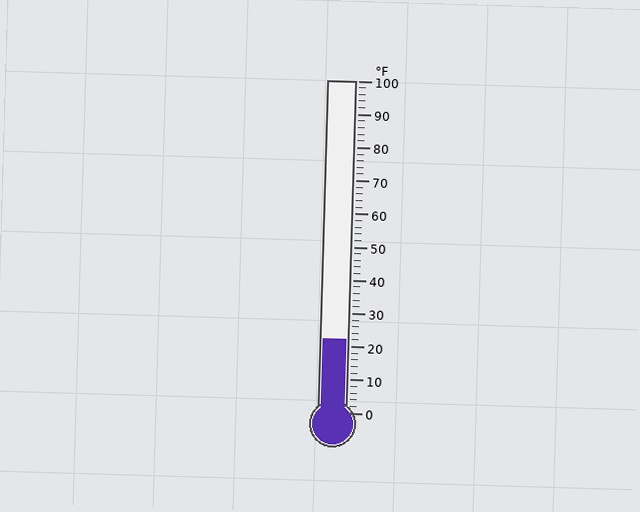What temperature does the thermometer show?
The thermometer shows approximately 22°F.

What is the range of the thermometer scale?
The thermometer scale ranges from 0°F to 100°F.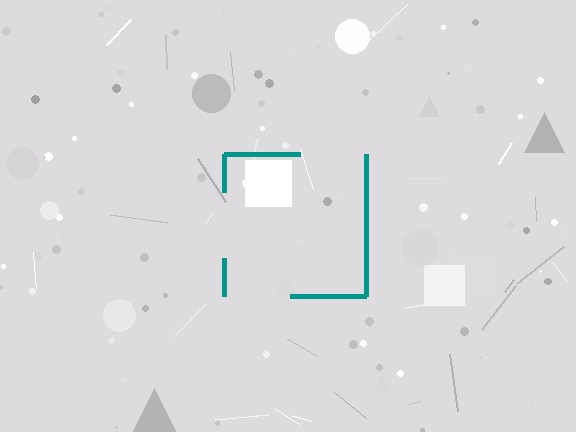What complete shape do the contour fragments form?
The contour fragments form a square.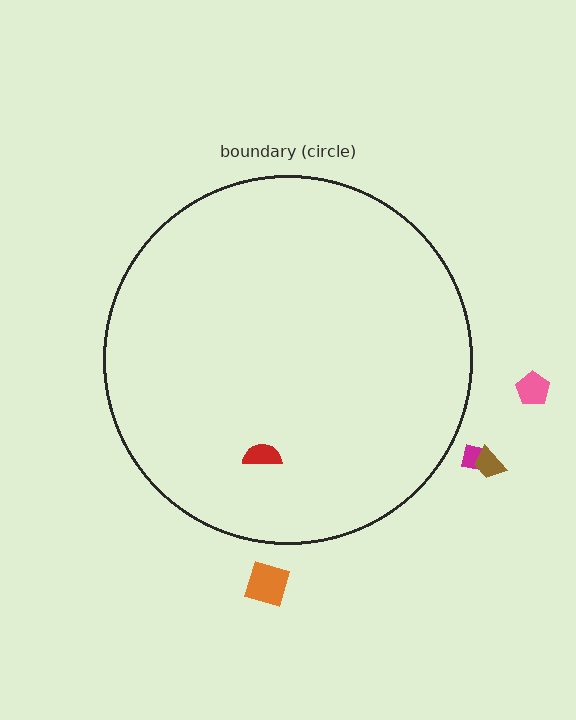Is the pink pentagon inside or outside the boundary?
Outside.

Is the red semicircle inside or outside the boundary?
Inside.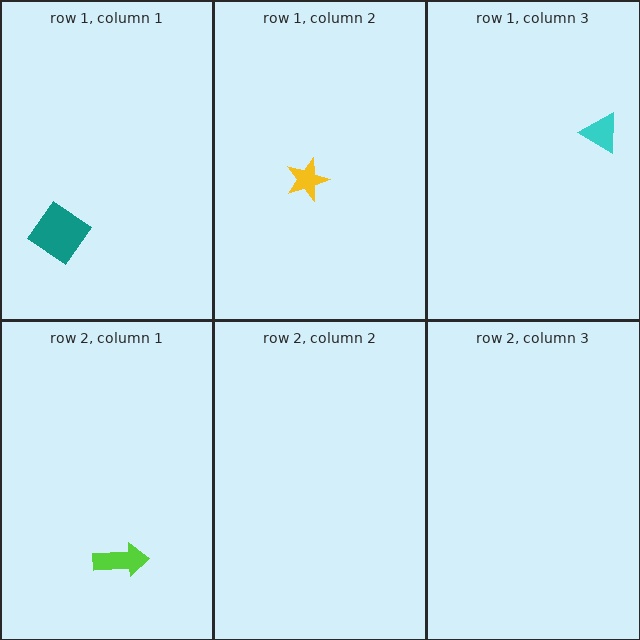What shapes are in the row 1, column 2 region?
The yellow star.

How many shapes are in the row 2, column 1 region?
1.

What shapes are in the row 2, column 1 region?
The lime arrow.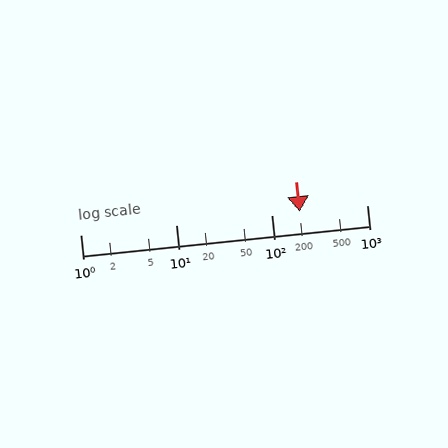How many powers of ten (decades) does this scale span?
The scale spans 3 decades, from 1 to 1000.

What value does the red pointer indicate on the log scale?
The pointer indicates approximately 200.